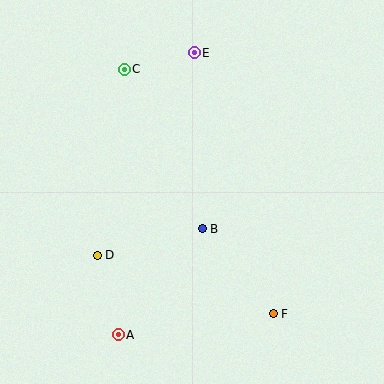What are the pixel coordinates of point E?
Point E is at (194, 53).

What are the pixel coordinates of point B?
Point B is at (202, 229).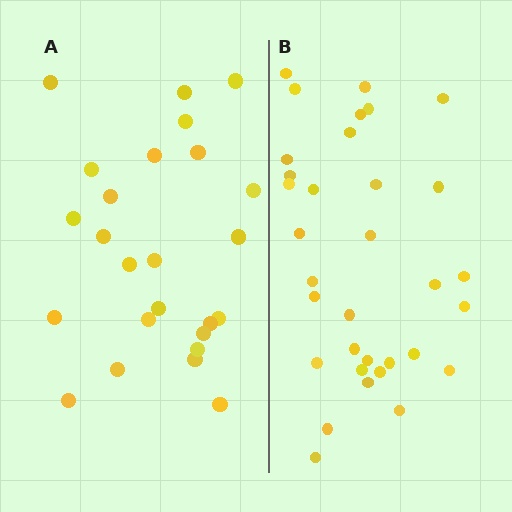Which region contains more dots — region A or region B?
Region B (the right region) has more dots.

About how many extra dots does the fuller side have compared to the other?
Region B has roughly 8 or so more dots than region A.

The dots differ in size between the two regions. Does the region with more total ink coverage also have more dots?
No. Region A has more total ink coverage because its dots are larger, but region B actually contains more individual dots. Total area can be misleading — the number of items is what matters here.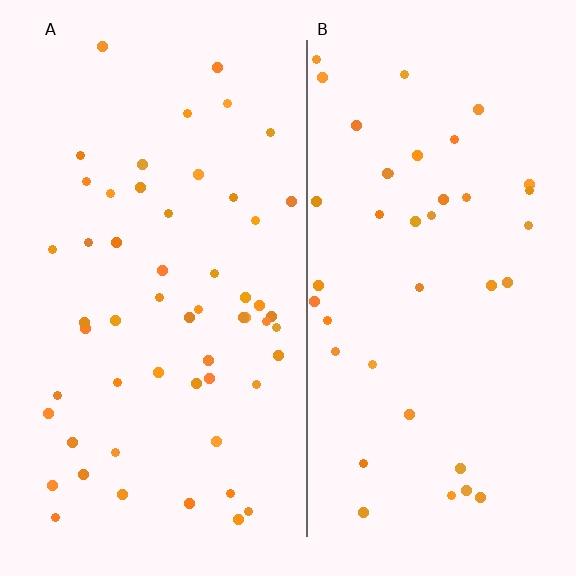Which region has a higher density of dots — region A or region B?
A (the left).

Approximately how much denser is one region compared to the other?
Approximately 1.4× — region A over region B.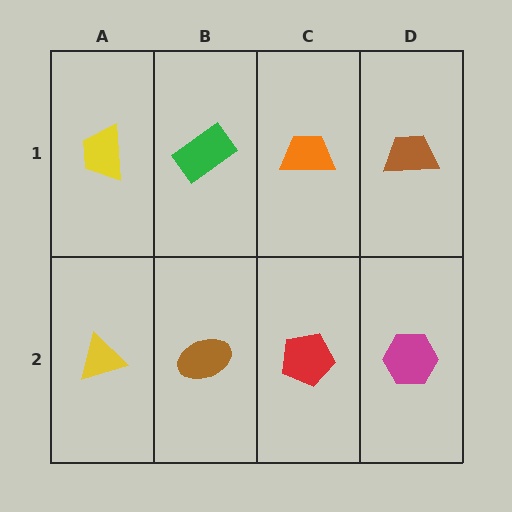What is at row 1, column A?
A yellow trapezoid.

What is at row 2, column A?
A yellow triangle.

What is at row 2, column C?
A red pentagon.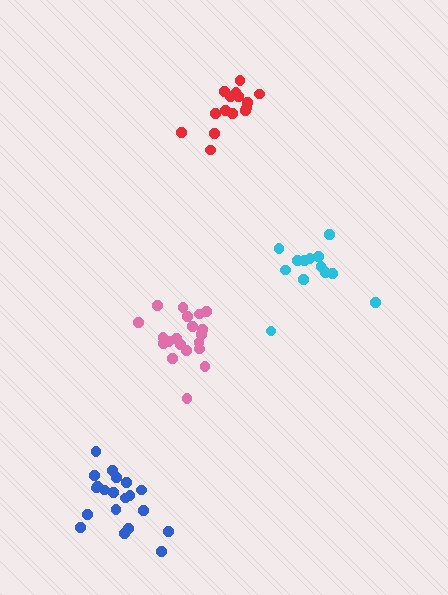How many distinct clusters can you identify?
There are 4 distinct clusters.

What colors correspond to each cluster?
The clusters are colored: cyan, red, pink, blue.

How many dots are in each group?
Group 1: 14 dots, Group 2: 15 dots, Group 3: 20 dots, Group 4: 20 dots (69 total).